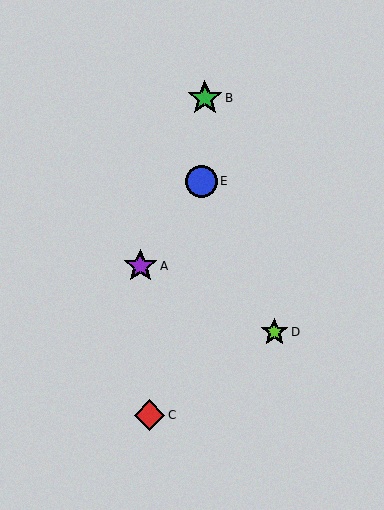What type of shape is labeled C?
Shape C is a red diamond.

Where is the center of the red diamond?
The center of the red diamond is at (149, 415).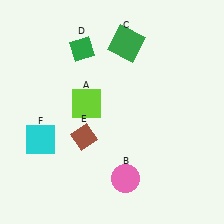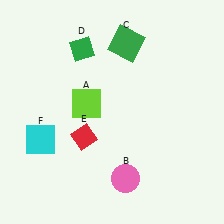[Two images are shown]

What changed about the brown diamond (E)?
In Image 1, E is brown. In Image 2, it changed to red.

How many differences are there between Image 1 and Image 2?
There is 1 difference between the two images.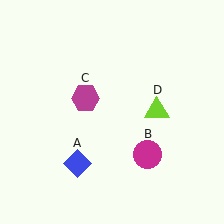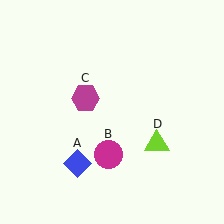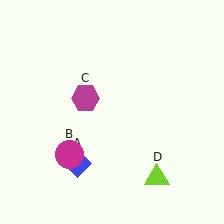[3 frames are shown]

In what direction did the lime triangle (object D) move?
The lime triangle (object D) moved down.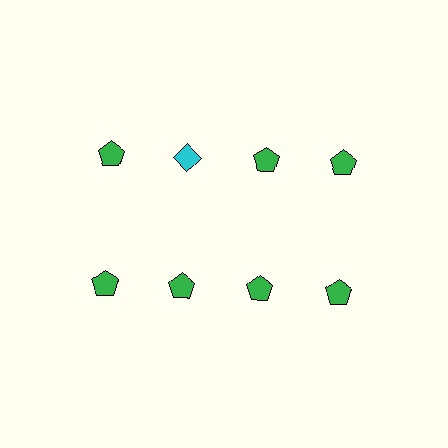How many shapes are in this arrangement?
There are 8 shapes arranged in a grid pattern.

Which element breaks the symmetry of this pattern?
The cyan diamond in the top row, second from left column breaks the symmetry. All other shapes are green pentagons.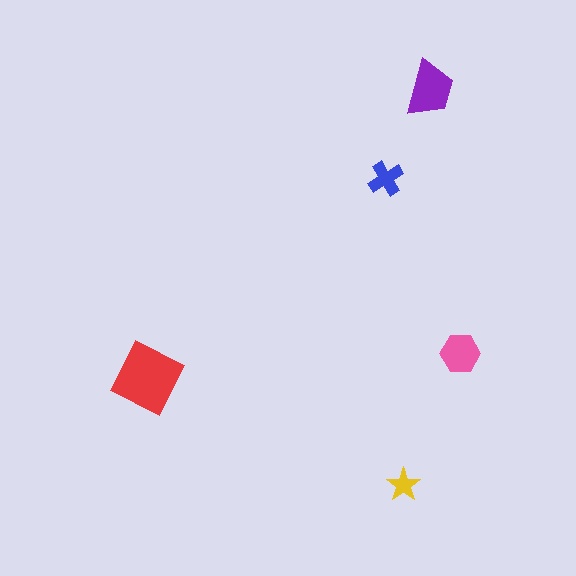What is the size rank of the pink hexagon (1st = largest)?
3rd.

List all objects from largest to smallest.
The red square, the purple trapezoid, the pink hexagon, the blue cross, the yellow star.